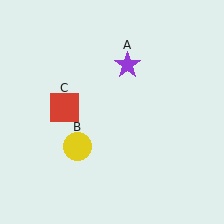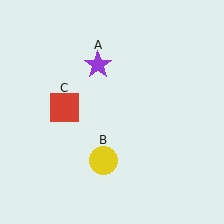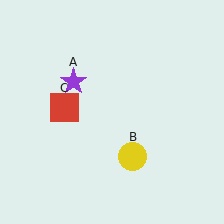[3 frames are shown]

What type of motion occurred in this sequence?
The purple star (object A), yellow circle (object B) rotated counterclockwise around the center of the scene.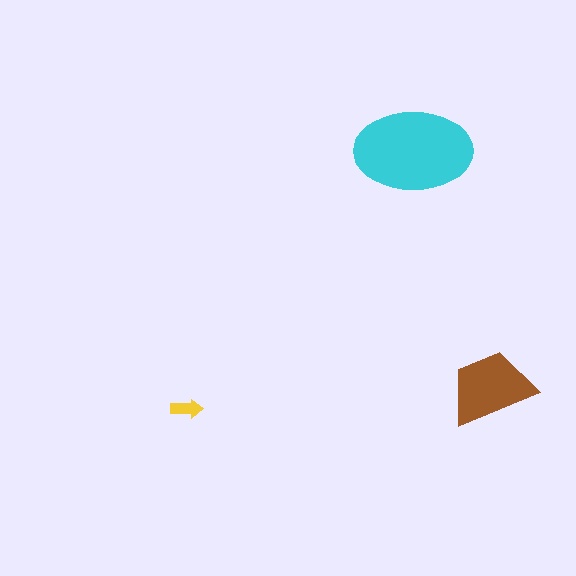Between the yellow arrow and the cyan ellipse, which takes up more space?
The cyan ellipse.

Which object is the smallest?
The yellow arrow.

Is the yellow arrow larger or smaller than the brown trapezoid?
Smaller.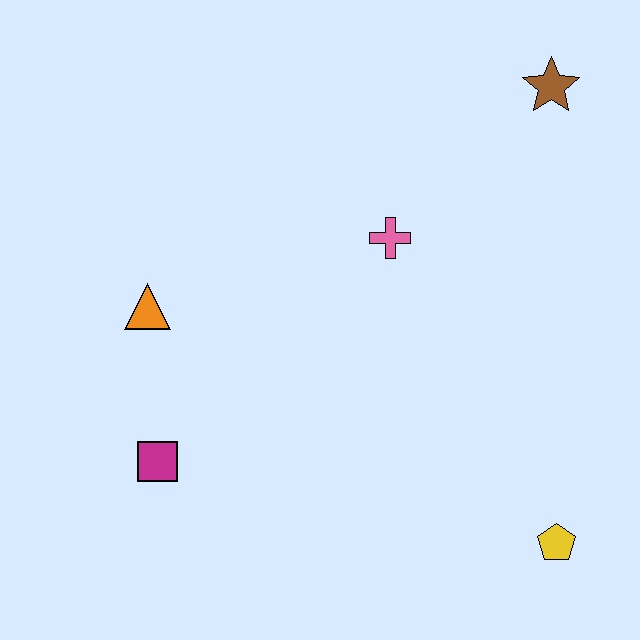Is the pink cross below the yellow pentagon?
No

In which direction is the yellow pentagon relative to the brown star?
The yellow pentagon is below the brown star.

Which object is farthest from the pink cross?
The yellow pentagon is farthest from the pink cross.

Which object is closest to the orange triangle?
The magenta square is closest to the orange triangle.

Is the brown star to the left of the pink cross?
No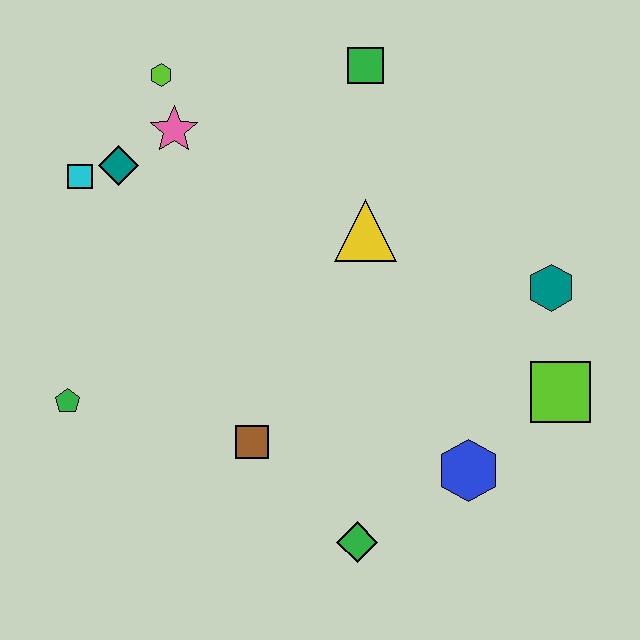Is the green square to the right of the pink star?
Yes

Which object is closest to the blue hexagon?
The lime square is closest to the blue hexagon.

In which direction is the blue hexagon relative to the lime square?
The blue hexagon is to the left of the lime square.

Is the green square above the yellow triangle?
Yes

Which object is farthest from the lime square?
The cyan square is farthest from the lime square.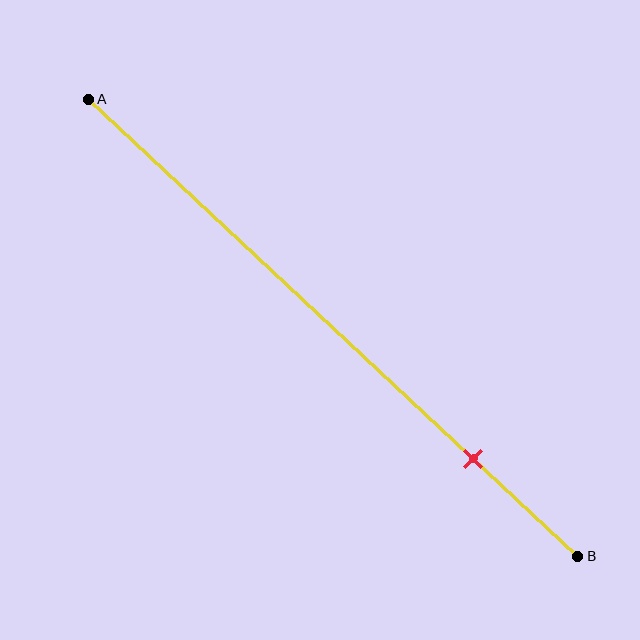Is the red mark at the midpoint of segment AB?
No, the mark is at about 80% from A, not at the 50% midpoint.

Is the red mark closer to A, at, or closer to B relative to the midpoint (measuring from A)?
The red mark is closer to point B than the midpoint of segment AB.